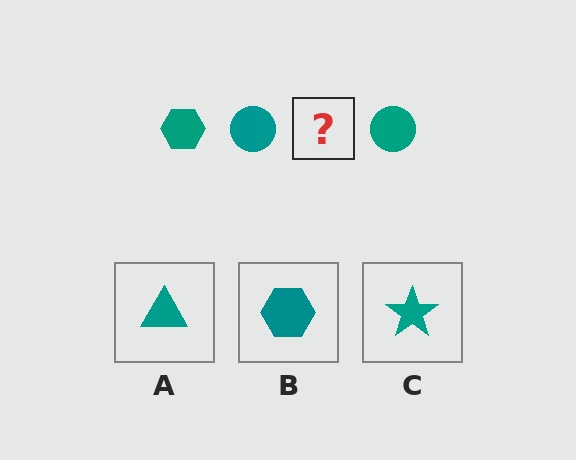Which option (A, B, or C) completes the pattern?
B.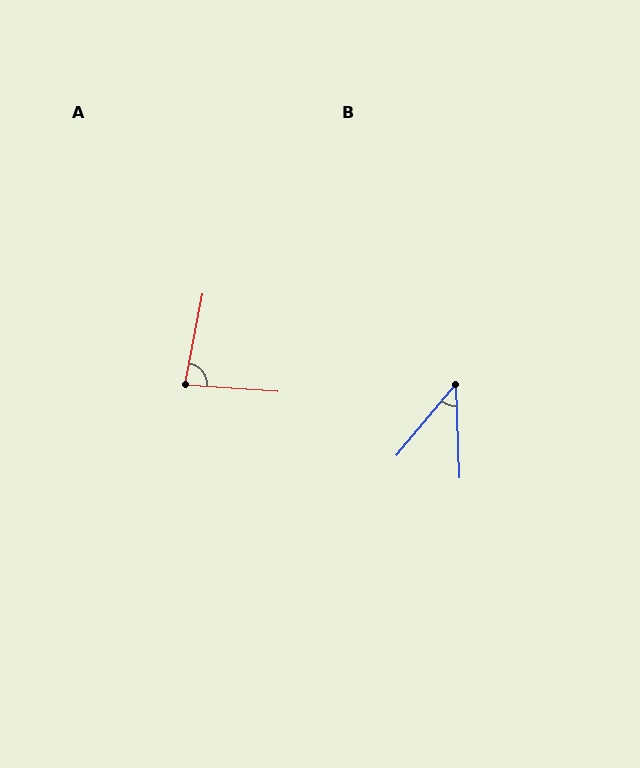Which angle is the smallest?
B, at approximately 42 degrees.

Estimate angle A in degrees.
Approximately 83 degrees.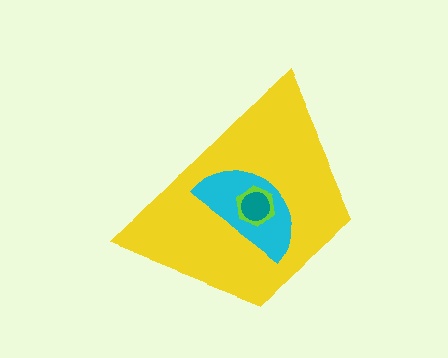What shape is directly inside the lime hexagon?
The teal circle.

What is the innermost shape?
The teal circle.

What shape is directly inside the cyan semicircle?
The lime hexagon.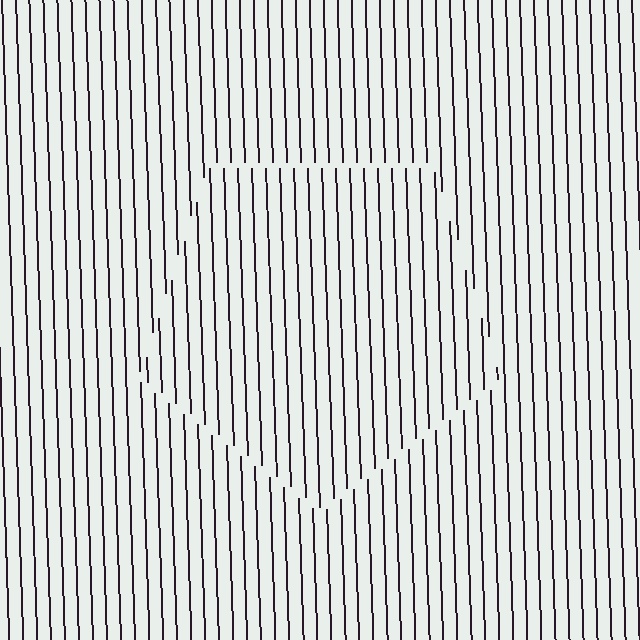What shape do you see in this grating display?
An illusory pentagon. The interior of the shape contains the same grating, shifted by half a period — the contour is defined by the phase discontinuity where line-ends from the inner and outer gratings abut.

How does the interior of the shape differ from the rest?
The interior of the shape contains the same grating, shifted by half a period — the contour is defined by the phase discontinuity where line-ends from the inner and outer gratings abut.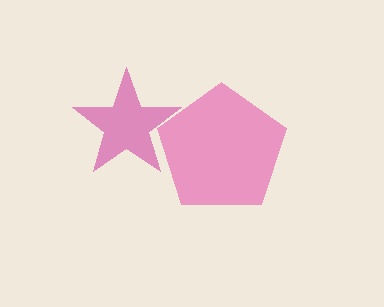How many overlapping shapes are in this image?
There are 2 overlapping shapes in the image.